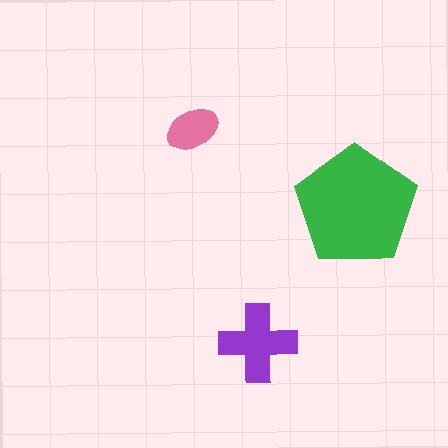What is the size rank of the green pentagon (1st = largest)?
1st.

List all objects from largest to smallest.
The green pentagon, the purple cross, the pink ellipse.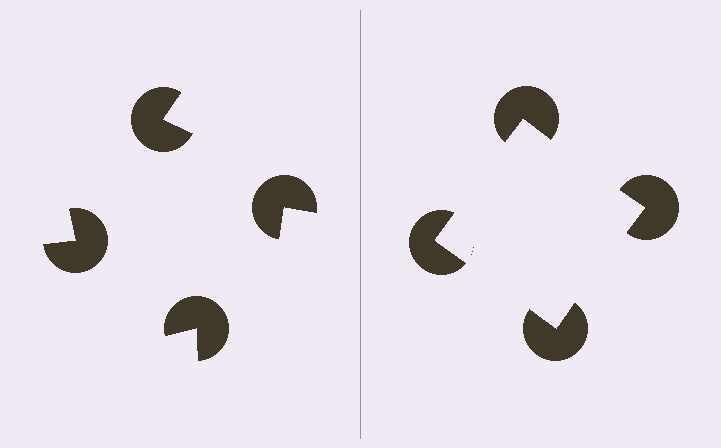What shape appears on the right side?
An illusory square.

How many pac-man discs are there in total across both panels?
8 — 4 on each side.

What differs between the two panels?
The pac-man discs are positioned identically on both sides; only the wedge orientations differ. On the right they align to a square; on the left they are misaligned.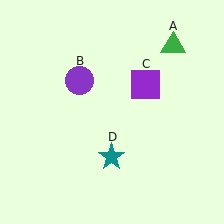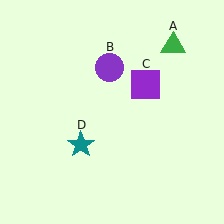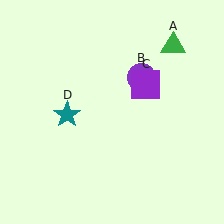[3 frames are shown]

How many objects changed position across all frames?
2 objects changed position: purple circle (object B), teal star (object D).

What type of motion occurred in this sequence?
The purple circle (object B), teal star (object D) rotated clockwise around the center of the scene.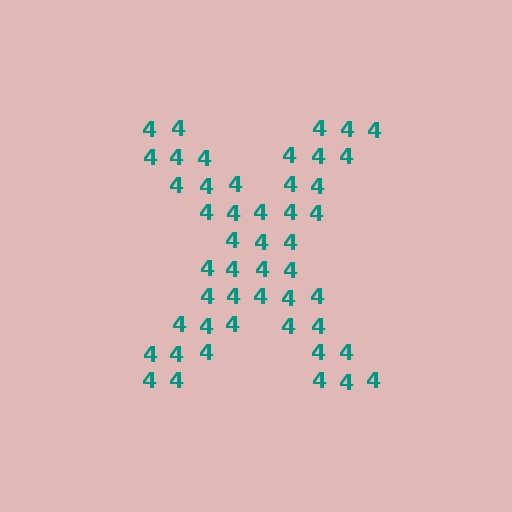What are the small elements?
The small elements are digit 4's.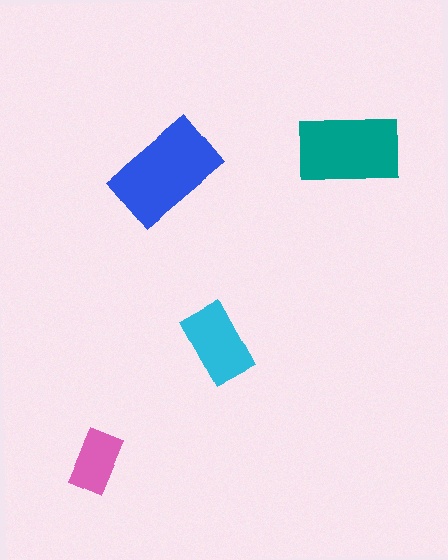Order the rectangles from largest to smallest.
the blue one, the teal one, the cyan one, the pink one.